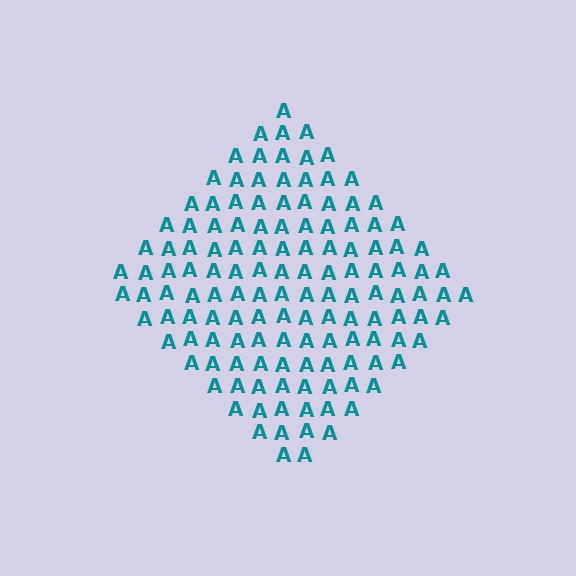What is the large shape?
The large shape is a diamond.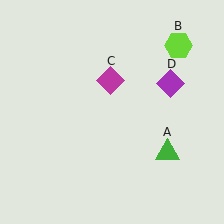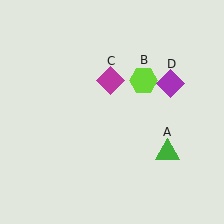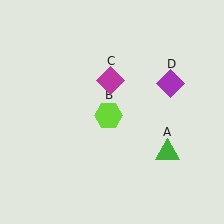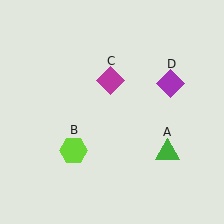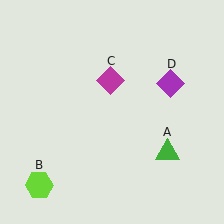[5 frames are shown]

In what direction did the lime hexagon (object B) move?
The lime hexagon (object B) moved down and to the left.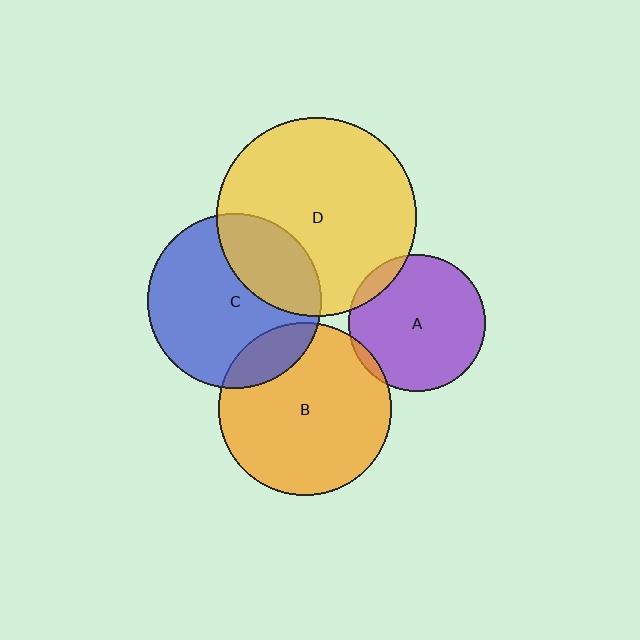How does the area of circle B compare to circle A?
Approximately 1.6 times.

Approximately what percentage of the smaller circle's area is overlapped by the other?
Approximately 10%.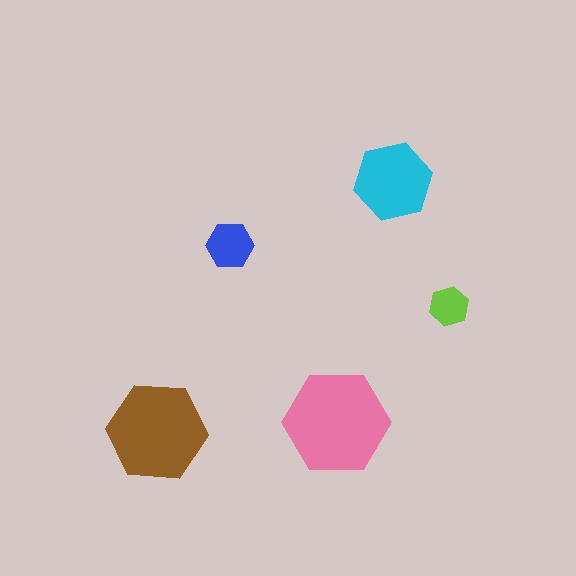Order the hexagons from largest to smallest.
the pink one, the brown one, the cyan one, the blue one, the lime one.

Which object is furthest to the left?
The brown hexagon is leftmost.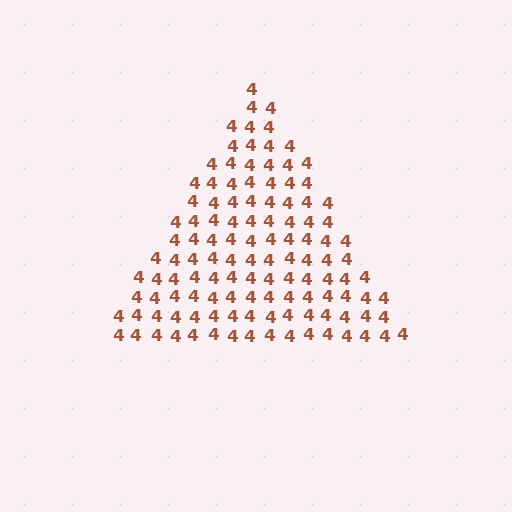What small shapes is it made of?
It is made of small digit 4's.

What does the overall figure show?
The overall figure shows a triangle.